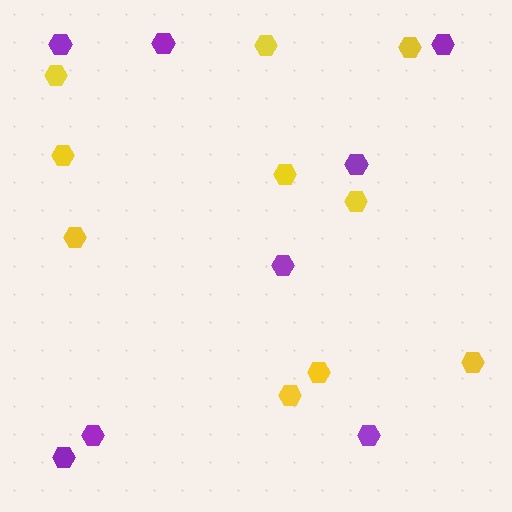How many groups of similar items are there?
There are 2 groups: one group of purple hexagons (8) and one group of yellow hexagons (10).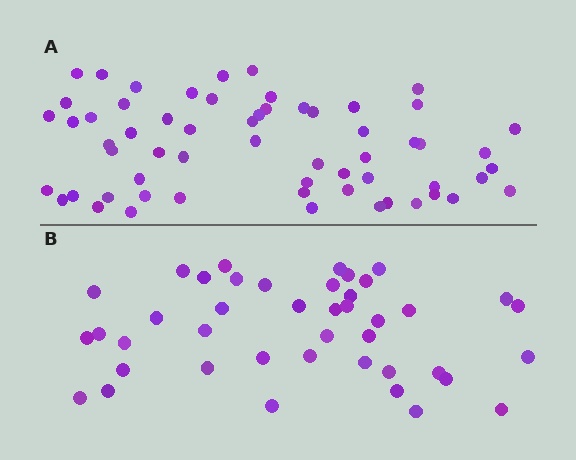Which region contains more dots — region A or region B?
Region A (the top region) has more dots.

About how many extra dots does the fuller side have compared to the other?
Region A has approximately 20 more dots than region B.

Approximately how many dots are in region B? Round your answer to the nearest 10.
About 40 dots. (The exact count is 42, which rounds to 40.)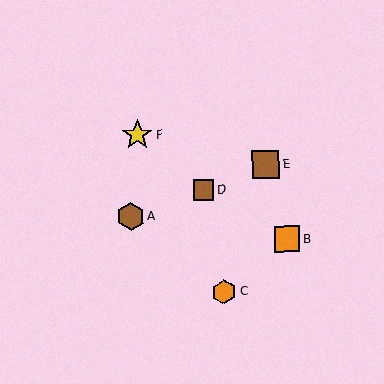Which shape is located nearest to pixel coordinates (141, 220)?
The brown hexagon (labeled A) at (131, 216) is nearest to that location.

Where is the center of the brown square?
The center of the brown square is at (203, 190).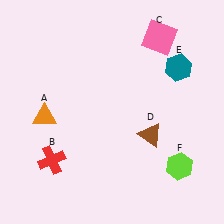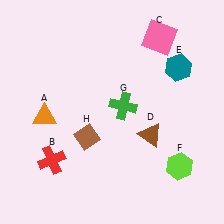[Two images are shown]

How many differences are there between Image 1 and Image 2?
There are 2 differences between the two images.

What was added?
A green cross (G), a brown diamond (H) were added in Image 2.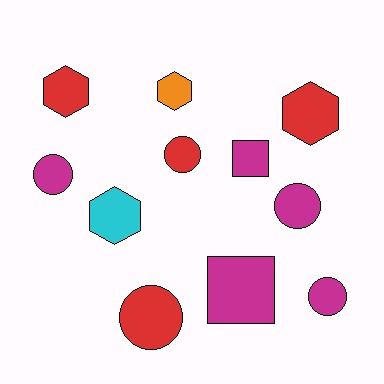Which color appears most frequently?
Magenta, with 5 objects.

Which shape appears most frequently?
Circle, with 5 objects.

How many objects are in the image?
There are 11 objects.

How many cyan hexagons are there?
There is 1 cyan hexagon.